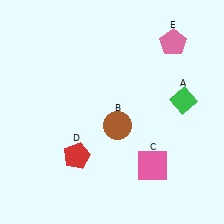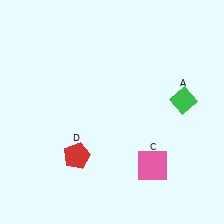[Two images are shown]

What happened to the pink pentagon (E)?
The pink pentagon (E) was removed in Image 2. It was in the top-right area of Image 1.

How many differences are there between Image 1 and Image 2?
There are 2 differences between the two images.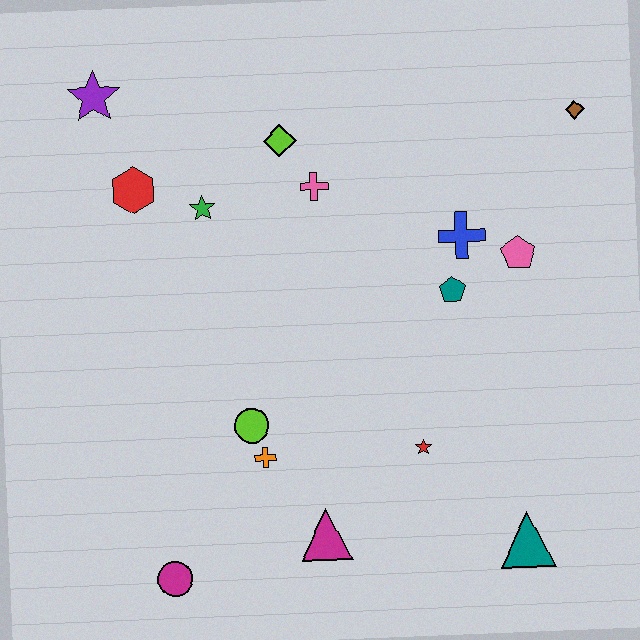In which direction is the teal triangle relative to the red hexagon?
The teal triangle is to the right of the red hexagon.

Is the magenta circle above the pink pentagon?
No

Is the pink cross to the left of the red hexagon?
No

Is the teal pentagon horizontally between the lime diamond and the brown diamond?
Yes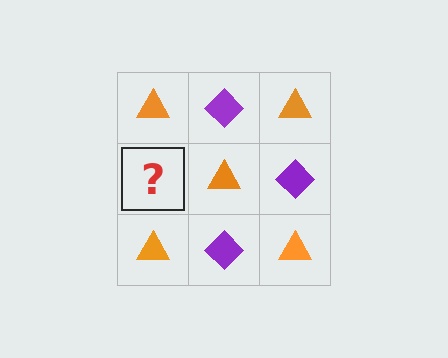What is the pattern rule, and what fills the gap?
The rule is that it alternates orange triangle and purple diamond in a checkerboard pattern. The gap should be filled with a purple diamond.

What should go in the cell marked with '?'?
The missing cell should contain a purple diamond.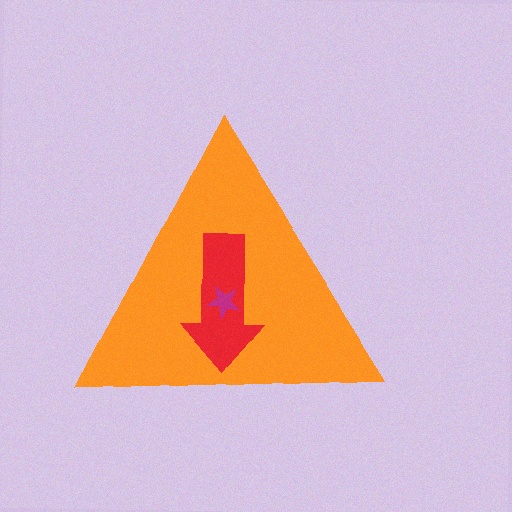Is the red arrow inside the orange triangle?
Yes.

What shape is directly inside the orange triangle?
The red arrow.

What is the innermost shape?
The magenta star.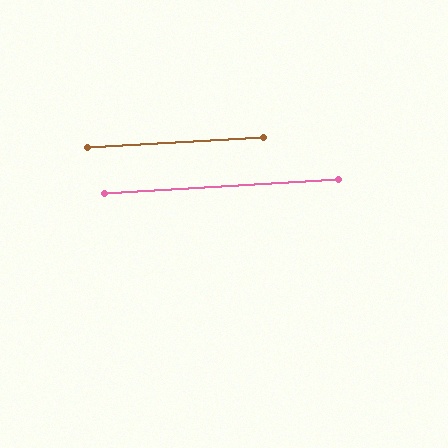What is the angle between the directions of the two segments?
Approximately 0 degrees.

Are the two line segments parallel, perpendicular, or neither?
Parallel — their directions differ by only 0.2°.